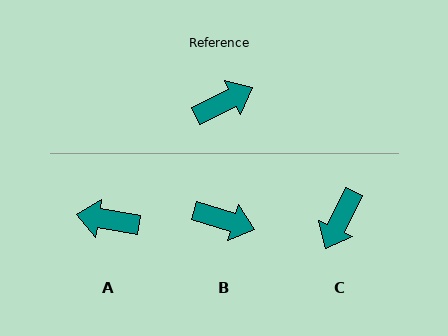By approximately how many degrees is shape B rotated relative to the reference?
Approximately 44 degrees clockwise.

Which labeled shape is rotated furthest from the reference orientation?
A, about 144 degrees away.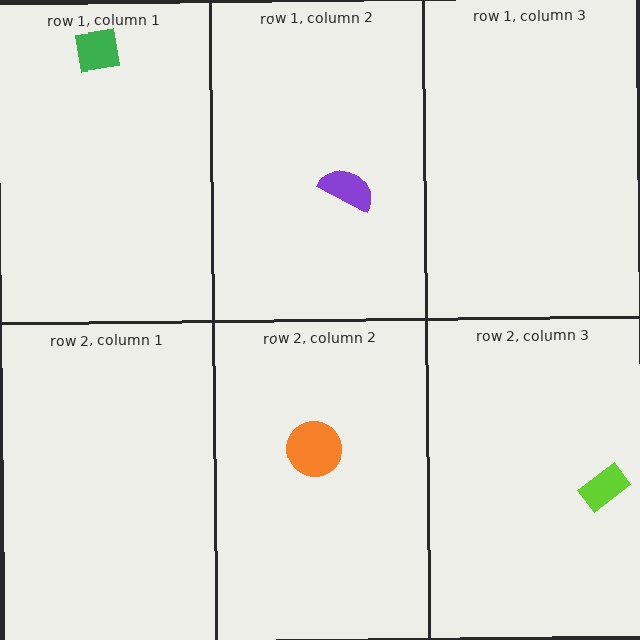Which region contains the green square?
The row 1, column 1 region.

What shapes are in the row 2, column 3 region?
The lime rectangle.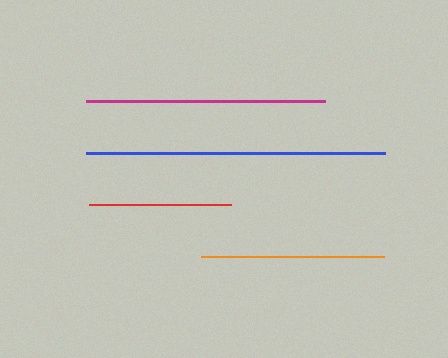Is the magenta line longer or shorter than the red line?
The magenta line is longer than the red line.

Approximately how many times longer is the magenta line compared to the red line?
The magenta line is approximately 1.7 times the length of the red line.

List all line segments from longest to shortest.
From longest to shortest: blue, magenta, orange, red.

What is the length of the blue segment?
The blue segment is approximately 299 pixels long.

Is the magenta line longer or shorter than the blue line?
The blue line is longer than the magenta line.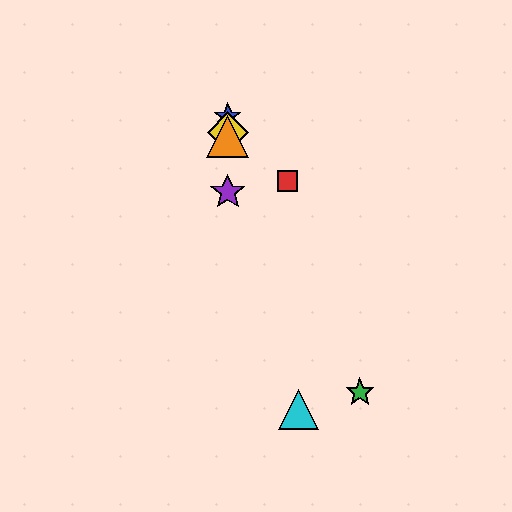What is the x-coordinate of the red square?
The red square is at x≈288.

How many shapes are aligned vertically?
4 shapes (the blue star, the yellow diamond, the purple star, the orange triangle) are aligned vertically.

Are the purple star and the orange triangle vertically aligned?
Yes, both are at x≈228.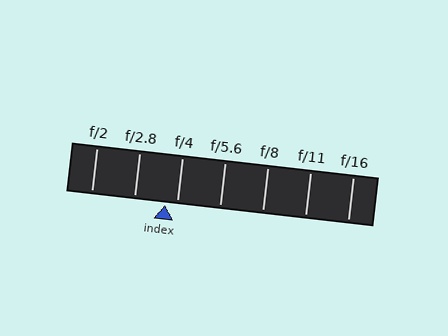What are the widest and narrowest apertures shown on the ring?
The widest aperture shown is f/2 and the narrowest is f/16.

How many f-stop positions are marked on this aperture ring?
There are 7 f-stop positions marked.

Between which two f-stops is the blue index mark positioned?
The index mark is between f/2.8 and f/4.